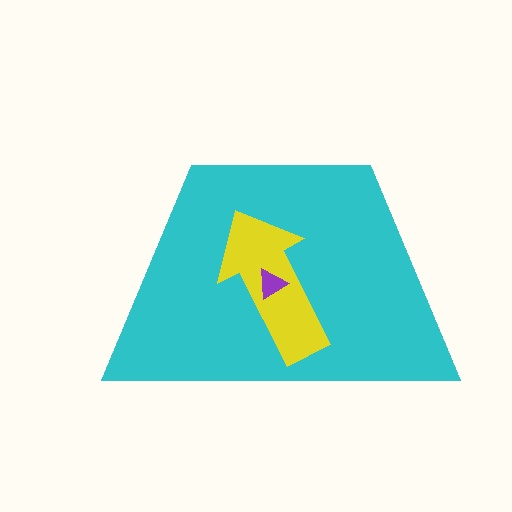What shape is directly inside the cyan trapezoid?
The yellow arrow.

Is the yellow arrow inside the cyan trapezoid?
Yes.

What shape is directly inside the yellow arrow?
The purple triangle.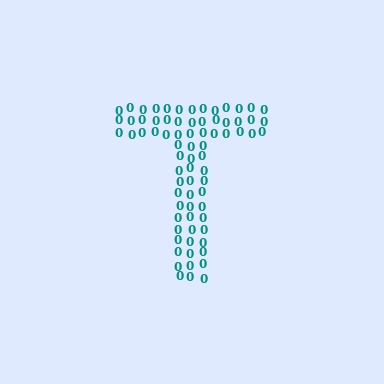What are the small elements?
The small elements are digit 0's.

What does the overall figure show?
The overall figure shows the letter T.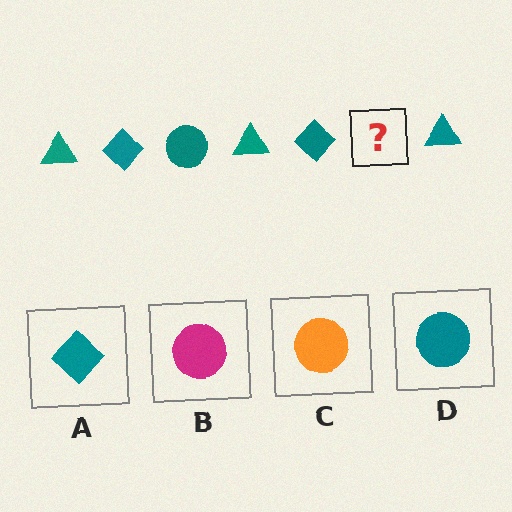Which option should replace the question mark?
Option D.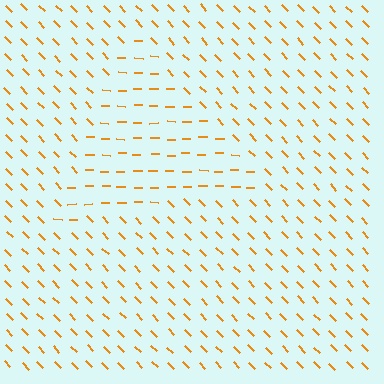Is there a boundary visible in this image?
Yes, there is a texture boundary formed by a change in line orientation.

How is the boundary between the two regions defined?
The boundary is defined purely by a change in line orientation (approximately 45 degrees difference). All lines are the same color and thickness.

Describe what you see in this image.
The image is filled with small orange line segments. A triangle region in the image has lines oriented differently from the surrounding lines, creating a visible texture boundary.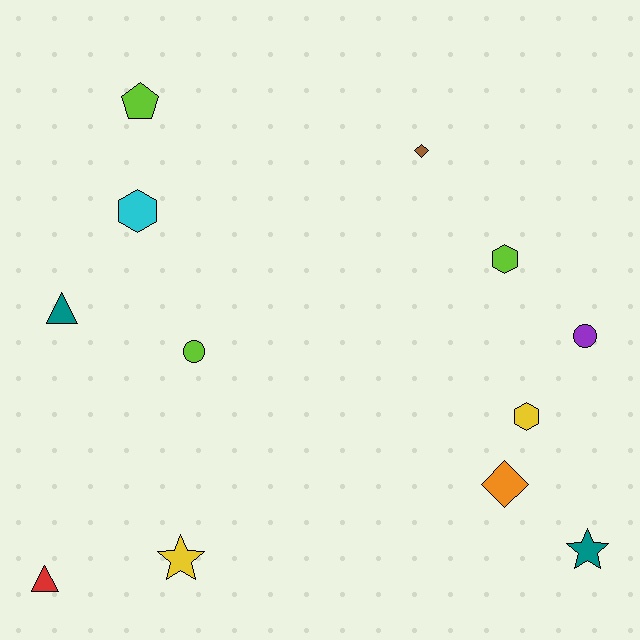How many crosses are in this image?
There are no crosses.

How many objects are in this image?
There are 12 objects.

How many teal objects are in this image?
There are 2 teal objects.